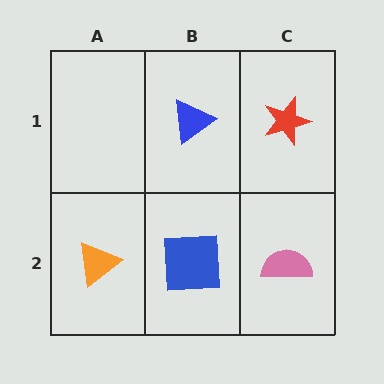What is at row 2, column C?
A pink semicircle.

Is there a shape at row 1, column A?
No, that cell is empty.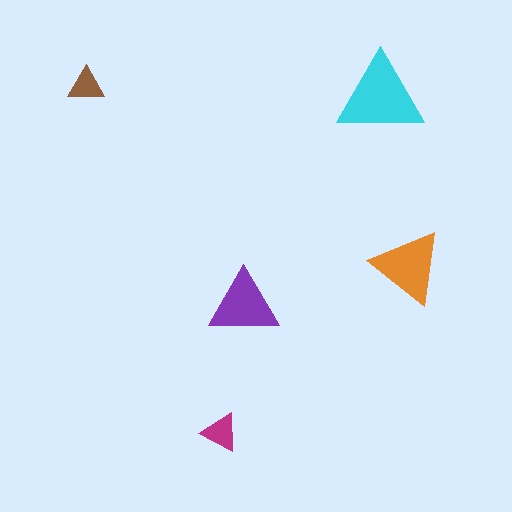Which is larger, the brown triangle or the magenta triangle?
The magenta one.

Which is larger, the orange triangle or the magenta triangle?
The orange one.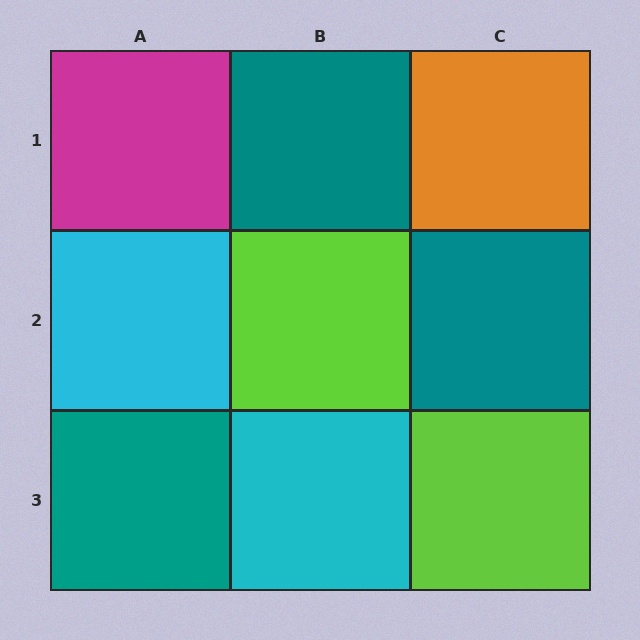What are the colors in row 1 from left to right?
Magenta, teal, orange.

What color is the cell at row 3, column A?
Teal.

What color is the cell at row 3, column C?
Lime.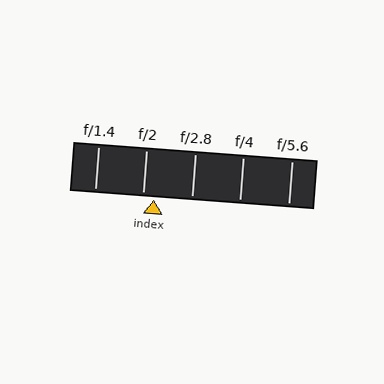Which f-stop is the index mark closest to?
The index mark is closest to f/2.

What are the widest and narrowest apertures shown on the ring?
The widest aperture shown is f/1.4 and the narrowest is f/5.6.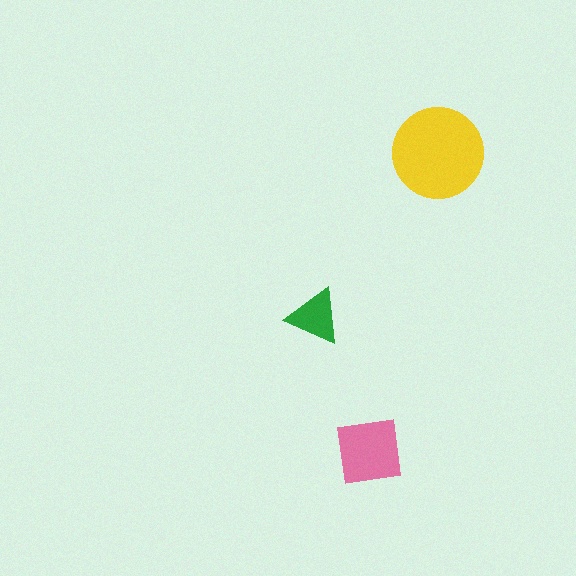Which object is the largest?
The yellow circle.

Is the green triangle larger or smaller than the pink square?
Smaller.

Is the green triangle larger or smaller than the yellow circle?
Smaller.